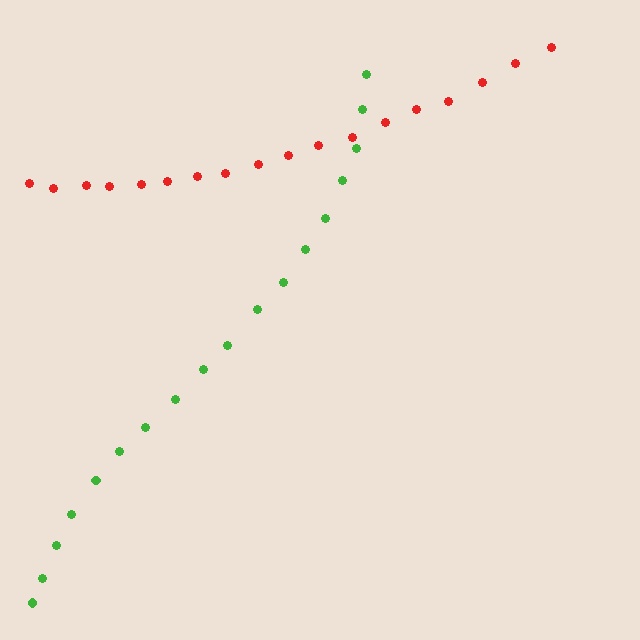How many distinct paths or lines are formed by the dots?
There are 2 distinct paths.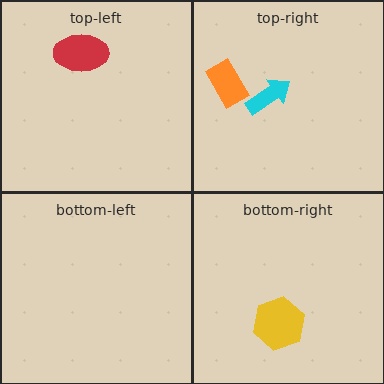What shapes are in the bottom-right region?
The yellow hexagon.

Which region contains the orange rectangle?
The top-right region.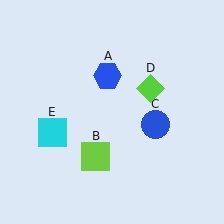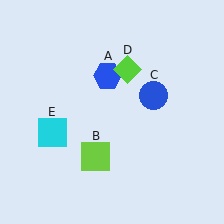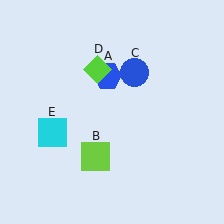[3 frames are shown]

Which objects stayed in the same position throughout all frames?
Blue hexagon (object A) and lime square (object B) and cyan square (object E) remained stationary.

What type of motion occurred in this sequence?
The blue circle (object C), lime diamond (object D) rotated counterclockwise around the center of the scene.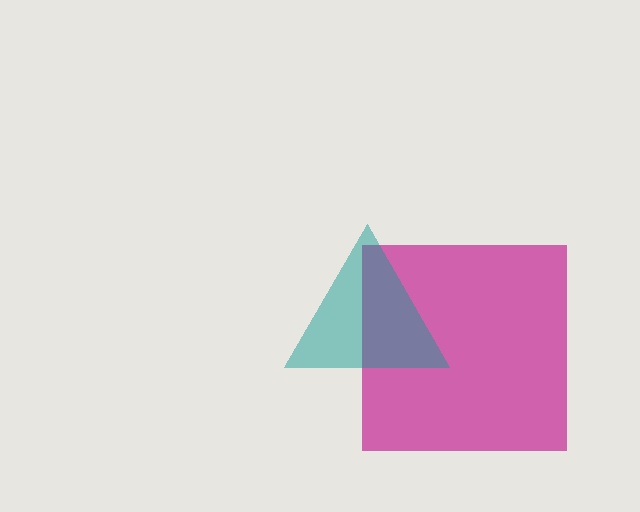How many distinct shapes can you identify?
There are 2 distinct shapes: a magenta square, a teal triangle.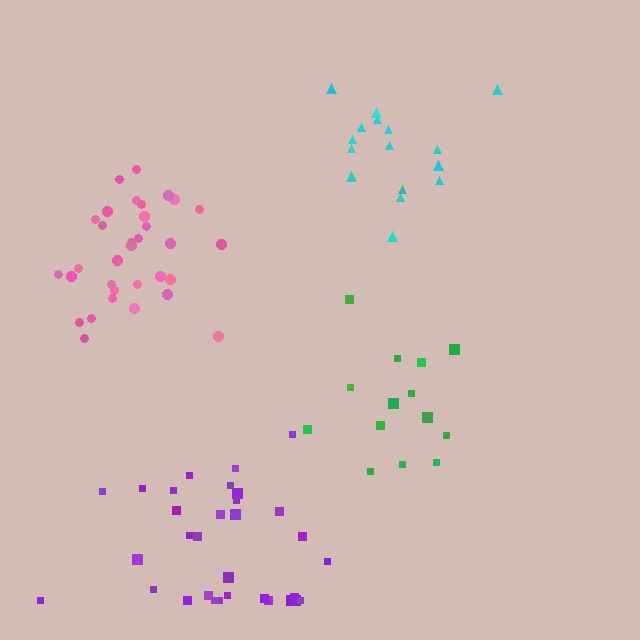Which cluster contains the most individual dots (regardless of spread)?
Pink (33).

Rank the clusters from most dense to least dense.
pink, cyan, purple, green.